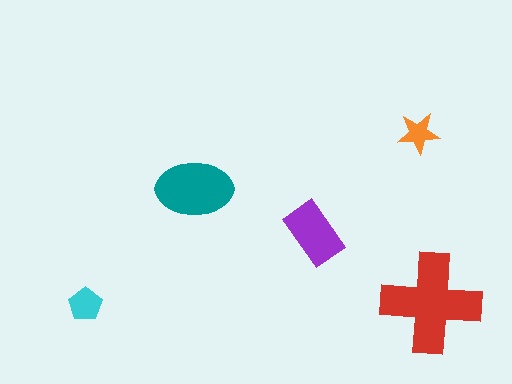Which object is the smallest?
The orange star.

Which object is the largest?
The red cross.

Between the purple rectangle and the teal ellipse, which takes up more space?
The teal ellipse.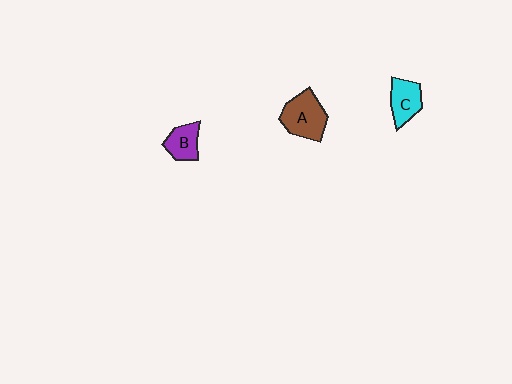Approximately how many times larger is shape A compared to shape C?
Approximately 1.4 times.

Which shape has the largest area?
Shape A (brown).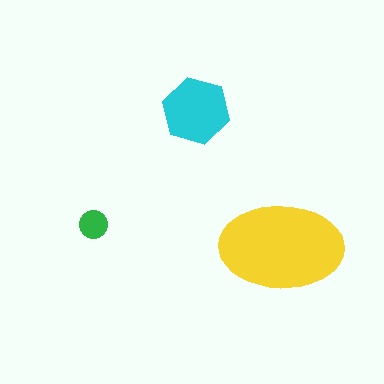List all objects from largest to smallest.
The yellow ellipse, the cyan hexagon, the green circle.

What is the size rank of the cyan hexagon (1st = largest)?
2nd.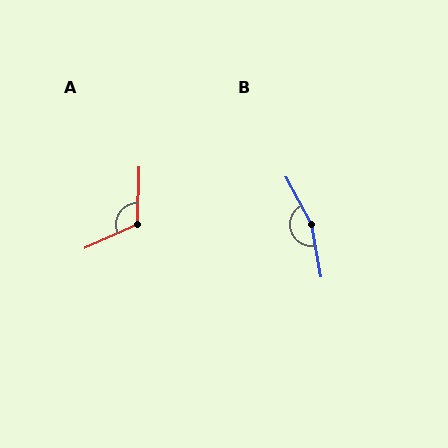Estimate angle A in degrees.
Approximately 116 degrees.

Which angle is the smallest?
A, at approximately 116 degrees.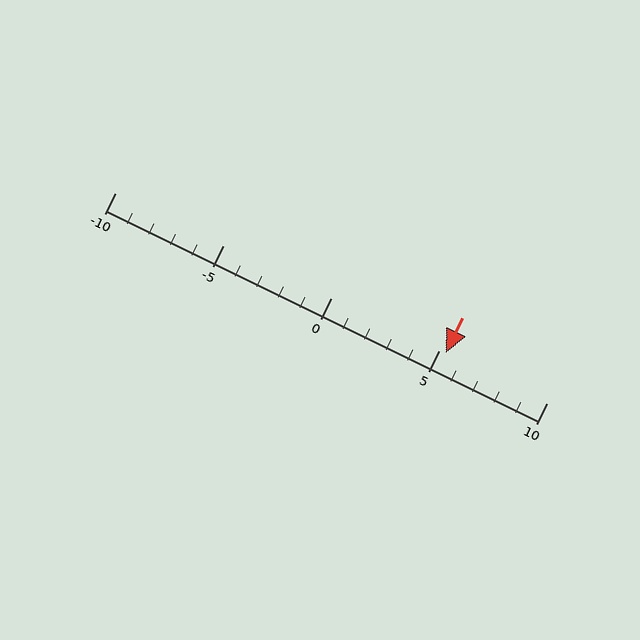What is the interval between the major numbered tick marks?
The major tick marks are spaced 5 units apart.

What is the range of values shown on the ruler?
The ruler shows values from -10 to 10.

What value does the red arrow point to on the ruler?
The red arrow points to approximately 5.